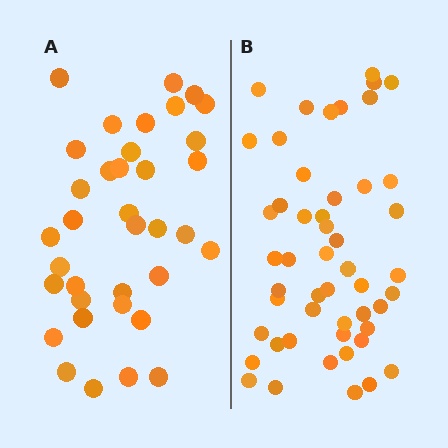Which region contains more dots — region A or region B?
Region B (the right region) has more dots.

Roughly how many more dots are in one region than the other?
Region B has approximately 15 more dots than region A.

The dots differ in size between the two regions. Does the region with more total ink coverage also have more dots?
No. Region A has more total ink coverage because its dots are larger, but region B actually contains more individual dots. Total area can be misleading — the number of items is what matters here.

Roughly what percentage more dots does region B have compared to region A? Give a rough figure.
About 40% more.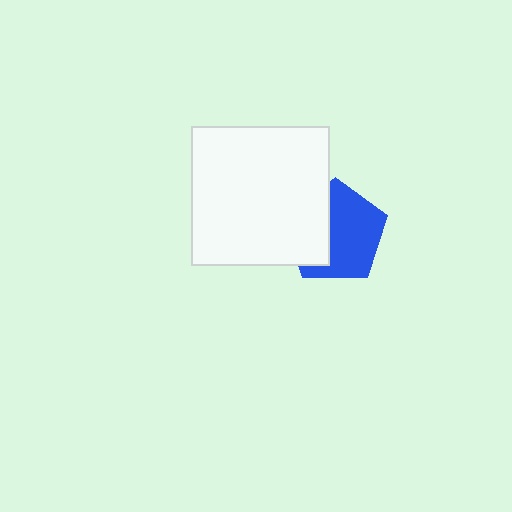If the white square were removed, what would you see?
You would see the complete blue pentagon.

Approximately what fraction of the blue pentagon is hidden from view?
Roughly 38% of the blue pentagon is hidden behind the white square.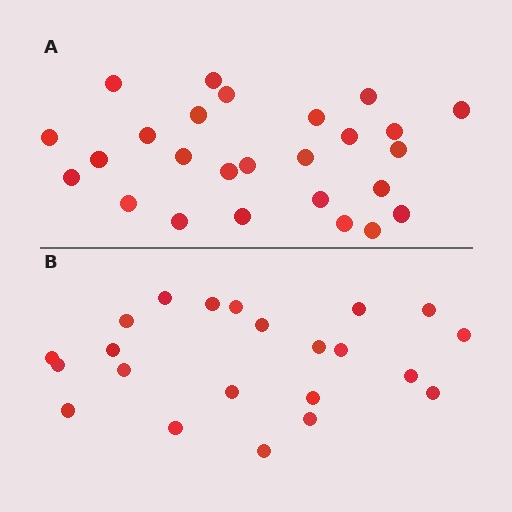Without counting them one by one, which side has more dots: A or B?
Region A (the top region) has more dots.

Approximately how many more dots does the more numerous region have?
Region A has about 4 more dots than region B.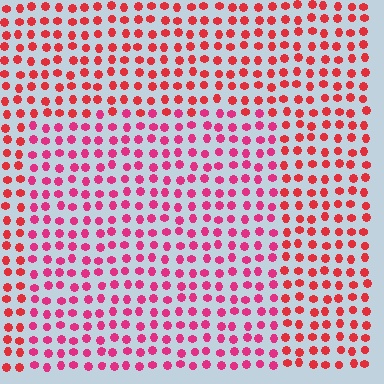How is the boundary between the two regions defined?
The boundary is defined purely by a slight shift in hue (about 25 degrees). Spacing, size, and orientation are identical on both sides.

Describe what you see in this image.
The image is filled with small red elements in a uniform arrangement. A rectangle-shaped region is visible where the elements are tinted to a slightly different hue, forming a subtle color boundary.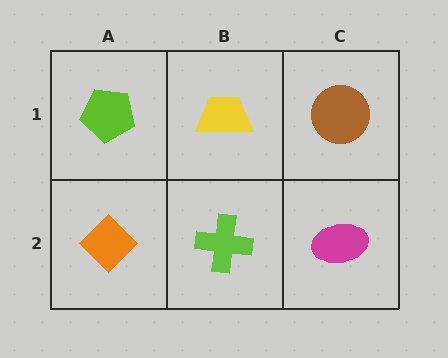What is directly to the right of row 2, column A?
A lime cross.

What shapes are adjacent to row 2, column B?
A yellow trapezoid (row 1, column B), an orange diamond (row 2, column A), a magenta ellipse (row 2, column C).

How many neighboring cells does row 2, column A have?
2.